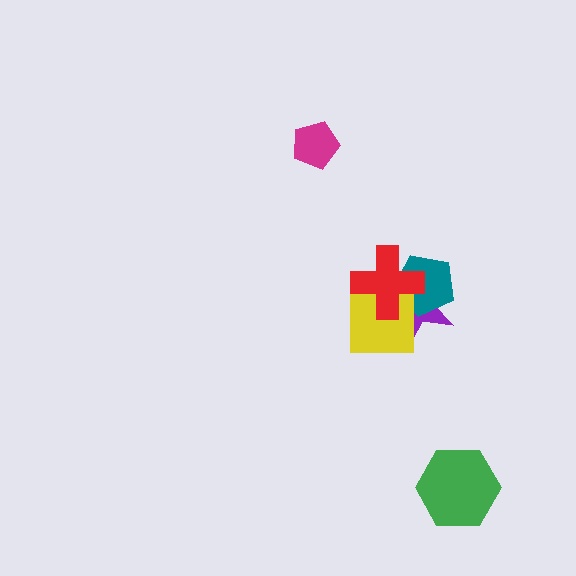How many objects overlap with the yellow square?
3 objects overlap with the yellow square.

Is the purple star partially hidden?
Yes, it is partially covered by another shape.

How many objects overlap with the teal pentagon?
3 objects overlap with the teal pentagon.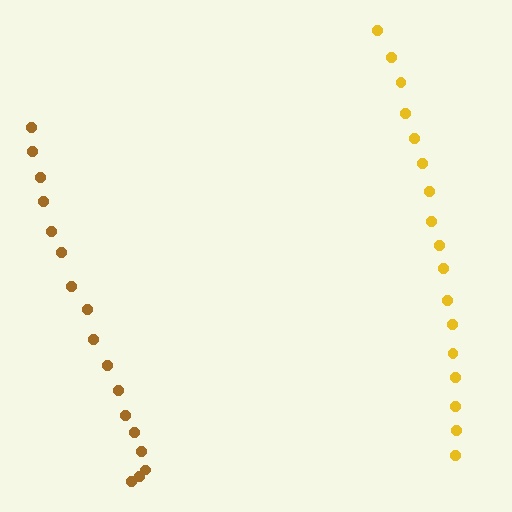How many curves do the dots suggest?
There are 2 distinct paths.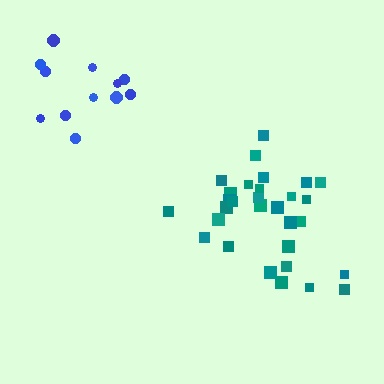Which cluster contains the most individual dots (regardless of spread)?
Teal (30).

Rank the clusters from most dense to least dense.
teal, blue.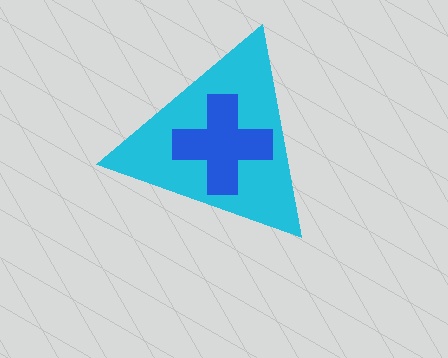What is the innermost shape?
The blue cross.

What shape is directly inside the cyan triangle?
The blue cross.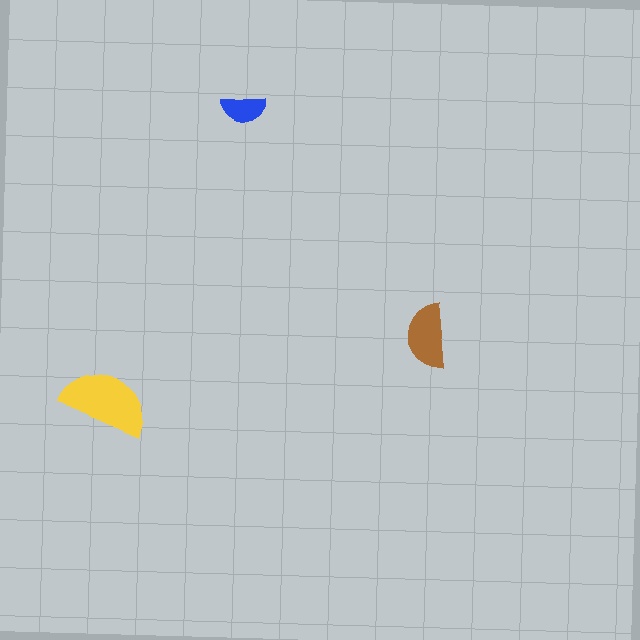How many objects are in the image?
There are 3 objects in the image.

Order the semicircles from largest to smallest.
the yellow one, the brown one, the blue one.